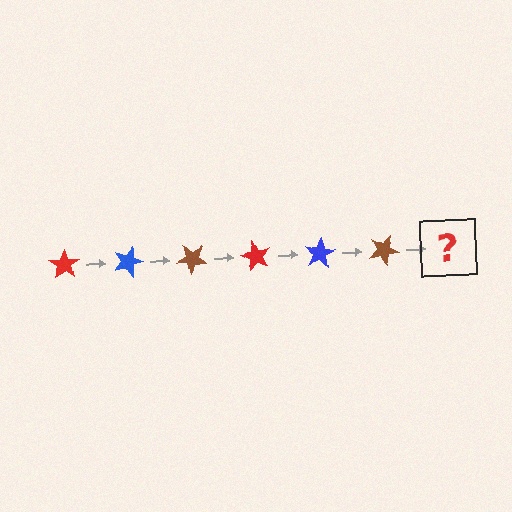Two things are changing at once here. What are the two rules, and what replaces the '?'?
The two rules are that it rotates 20 degrees each step and the color cycles through red, blue, and brown. The '?' should be a red star, rotated 120 degrees from the start.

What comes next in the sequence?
The next element should be a red star, rotated 120 degrees from the start.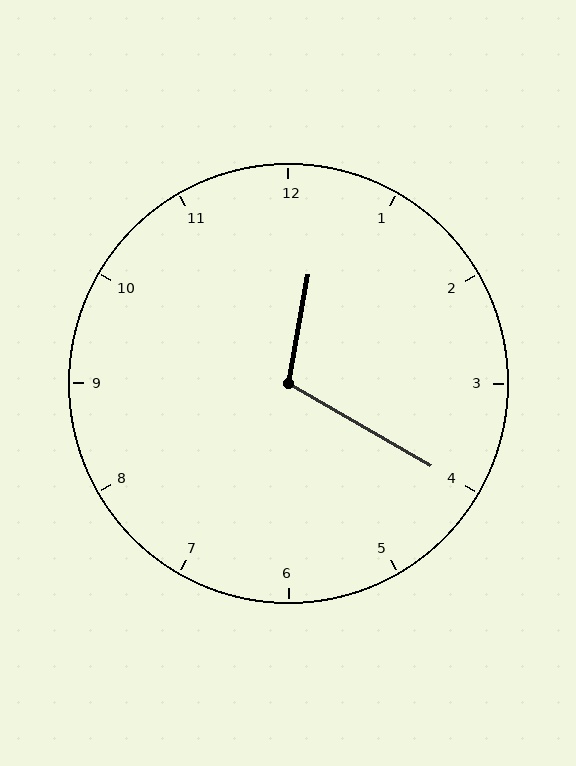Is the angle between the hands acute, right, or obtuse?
It is obtuse.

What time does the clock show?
12:20.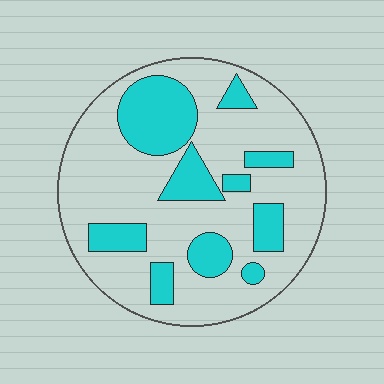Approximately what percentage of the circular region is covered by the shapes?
Approximately 30%.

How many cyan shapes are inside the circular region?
10.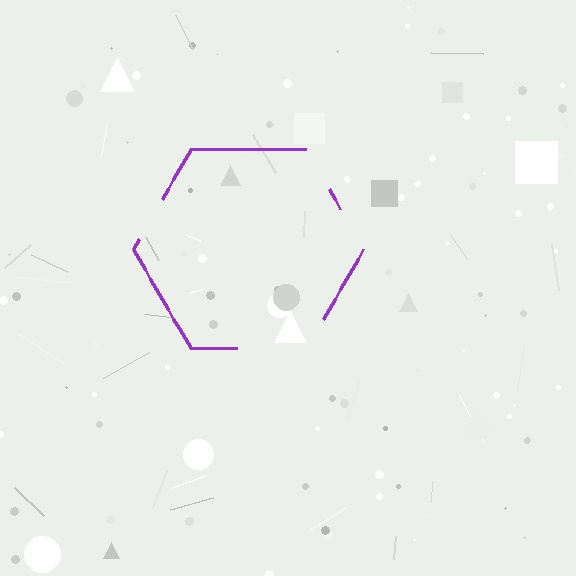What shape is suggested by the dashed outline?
The dashed outline suggests a hexagon.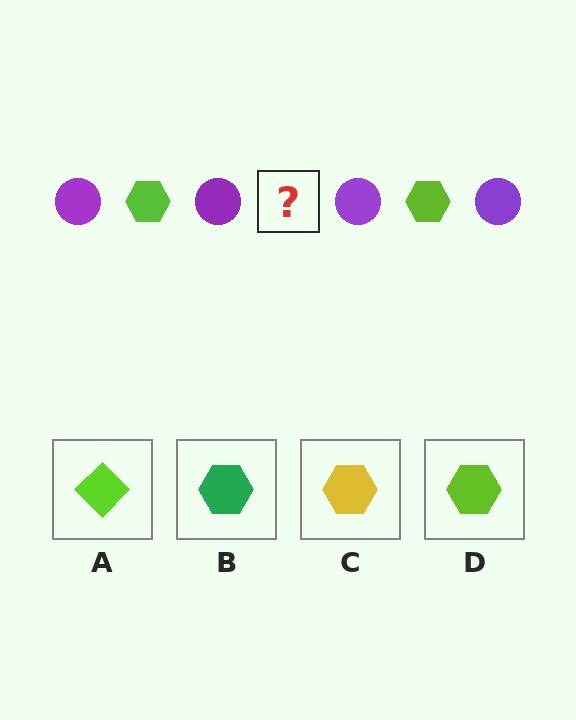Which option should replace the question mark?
Option D.